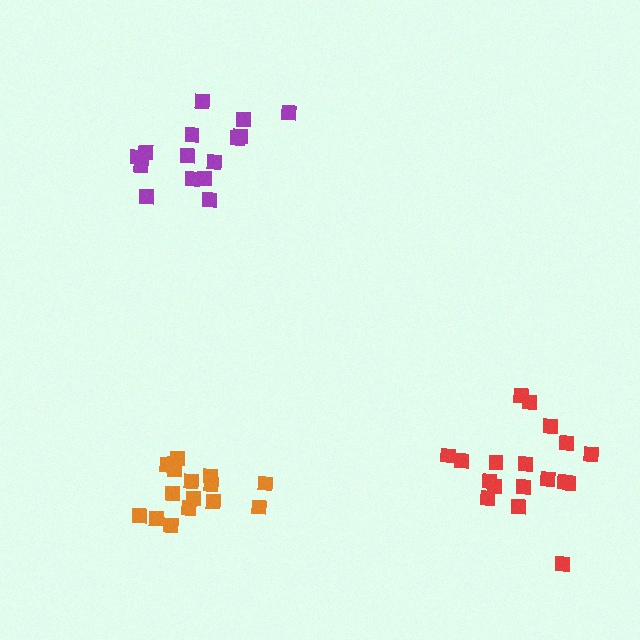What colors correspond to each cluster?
The clusters are colored: purple, orange, red.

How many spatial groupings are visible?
There are 3 spatial groupings.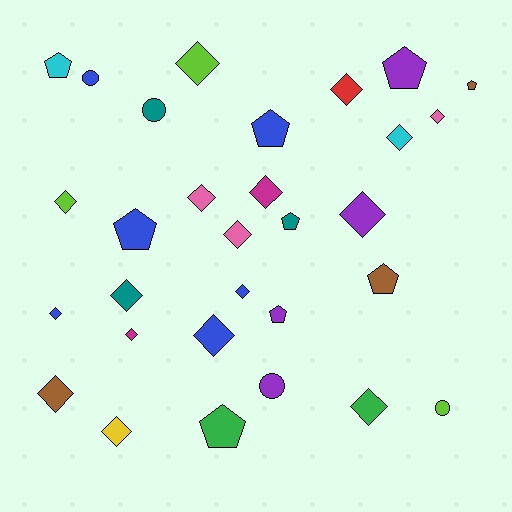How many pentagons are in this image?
There are 9 pentagons.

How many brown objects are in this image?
There are 3 brown objects.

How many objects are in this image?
There are 30 objects.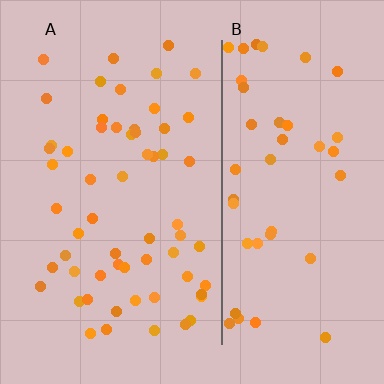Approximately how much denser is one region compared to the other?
Approximately 1.3× — region A over region B.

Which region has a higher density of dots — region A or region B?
A (the left).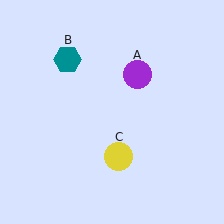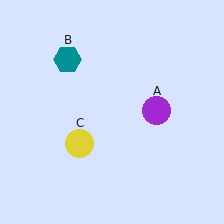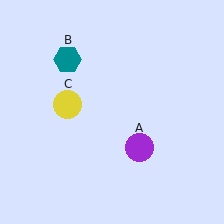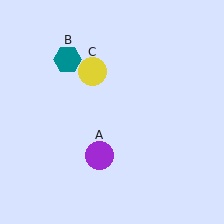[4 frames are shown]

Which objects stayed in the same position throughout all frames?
Teal hexagon (object B) remained stationary.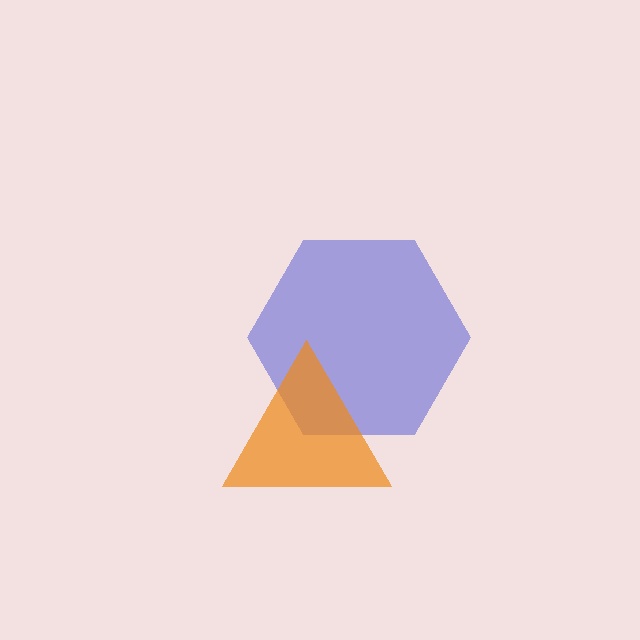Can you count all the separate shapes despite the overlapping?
Yes, there are 2 separate shapes.